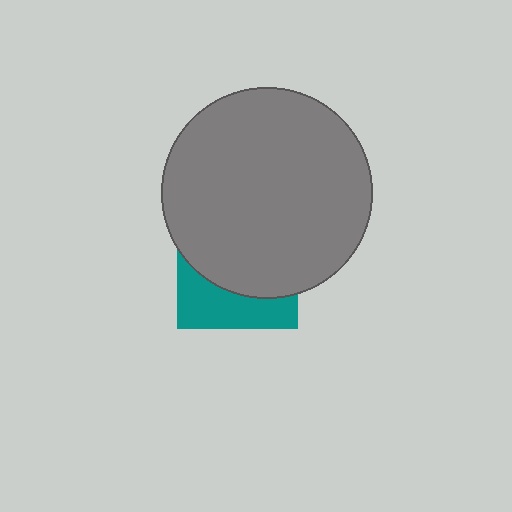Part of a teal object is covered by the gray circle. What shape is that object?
It is a square.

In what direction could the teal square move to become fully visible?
The teal square could move down. That would shift it out from behind the gray circle entirely.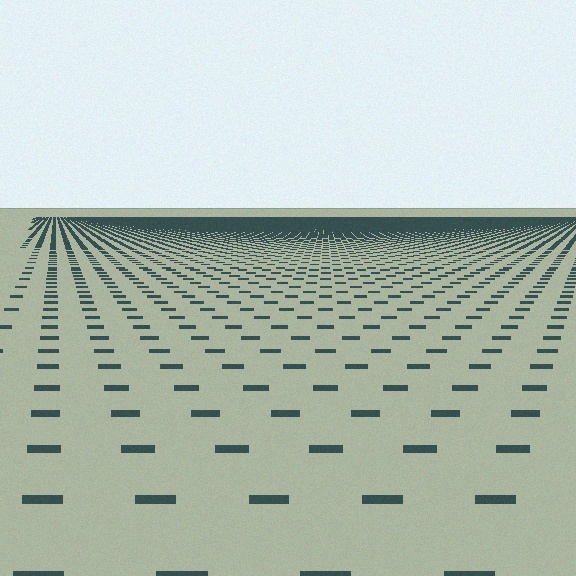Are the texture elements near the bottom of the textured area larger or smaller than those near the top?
Larger. Near the bottom, elements are closer to the viewer and appear at a bigger on-screen size.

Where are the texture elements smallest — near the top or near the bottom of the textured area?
Near the top.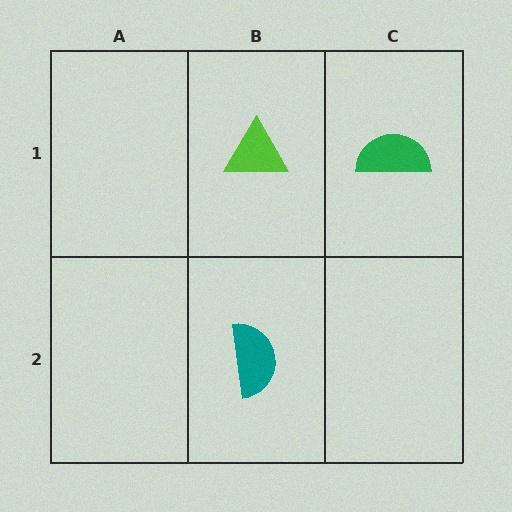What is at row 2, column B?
A teal semicircle.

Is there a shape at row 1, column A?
No, that cell is empty.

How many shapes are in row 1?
2 shapes.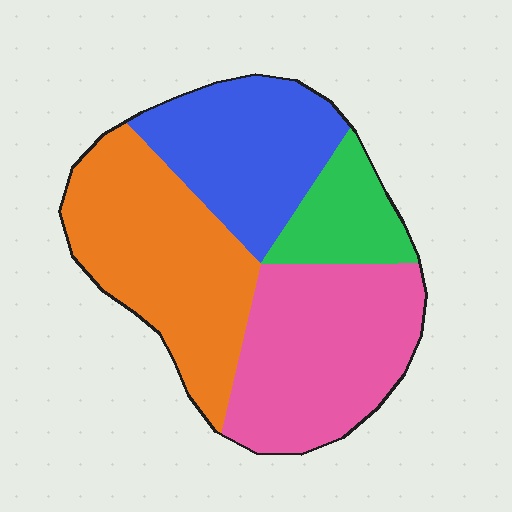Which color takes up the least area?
Green, at roughly 10%.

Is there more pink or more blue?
Pink.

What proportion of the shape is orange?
Orange takes up about one third (1/3) of the shape.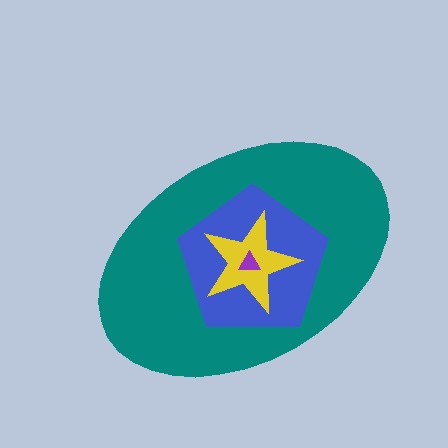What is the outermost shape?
The teal ellipse.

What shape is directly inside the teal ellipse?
The blue pentagon.